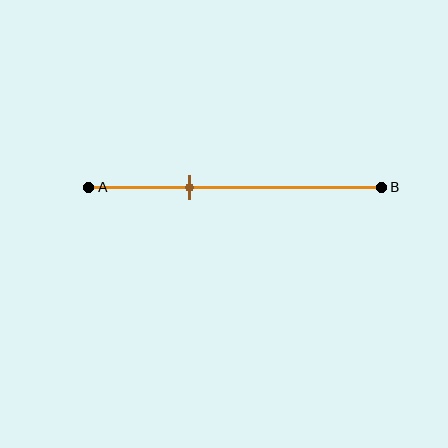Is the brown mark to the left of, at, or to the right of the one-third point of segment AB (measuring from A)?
The brown mark is approximately at the one-third point of segment AB.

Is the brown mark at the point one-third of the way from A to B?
Yes, the mark is approximately at the one-third point.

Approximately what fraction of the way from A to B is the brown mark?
The brown mark is approximately 35% of the way from A to B.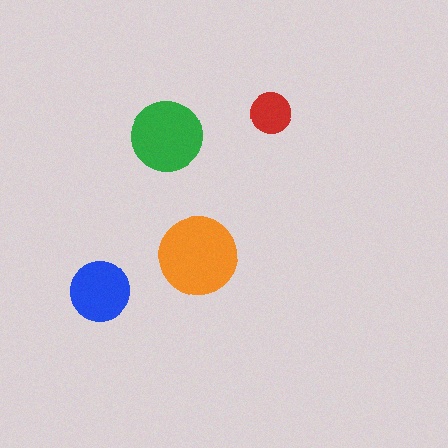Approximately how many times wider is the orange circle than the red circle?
About 2 times wider.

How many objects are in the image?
There are 4 objects in the image.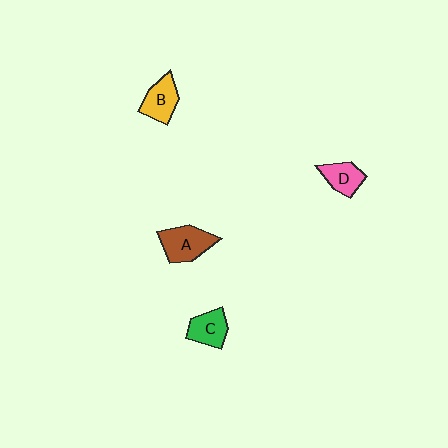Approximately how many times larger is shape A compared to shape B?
Approximately 1.2 times.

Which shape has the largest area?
Shape A (brown).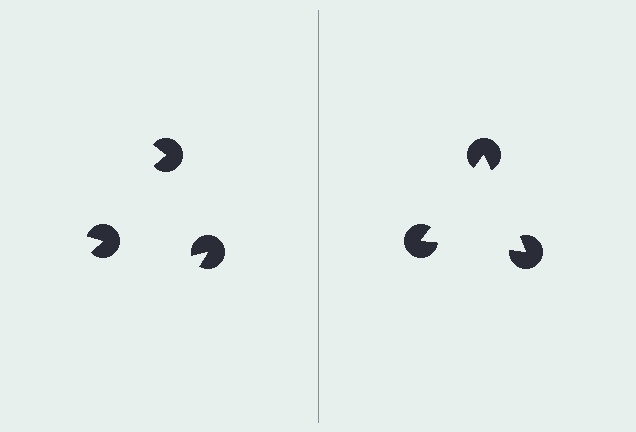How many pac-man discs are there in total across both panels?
6 — 3 on each side.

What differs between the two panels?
The pac-man discs are positioned identically on both sides; only the wedge orientations differ. On the right they align to a triangle; on the left they are misaligned.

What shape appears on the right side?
An illusory triangle.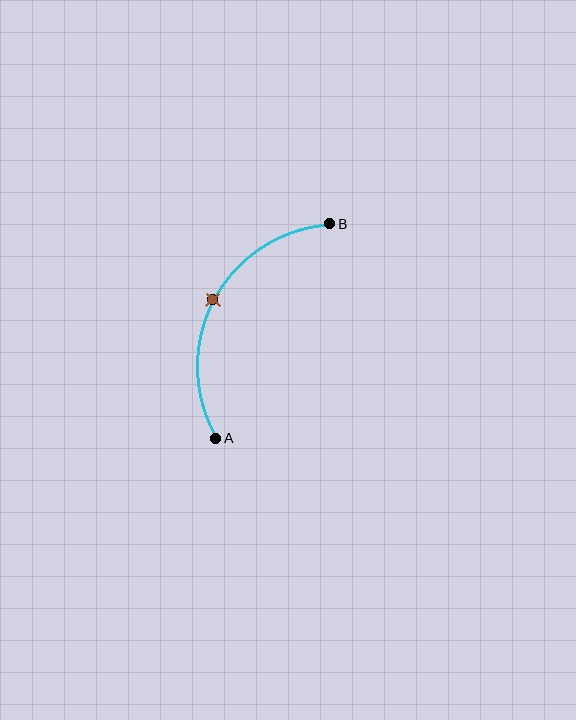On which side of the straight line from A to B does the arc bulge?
The arc bulges to the left of the straight line connecting A and B.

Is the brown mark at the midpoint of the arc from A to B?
Yes. The brown mark lies on the arc at equal arc-length from both A and B — it is the arc midpoint.